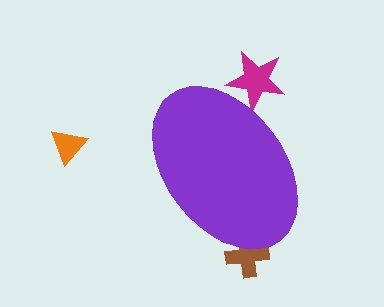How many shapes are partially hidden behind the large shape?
2 shapes are partially hidden.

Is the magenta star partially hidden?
Yes, the magenta star is partially hidden behind the purple ellipse.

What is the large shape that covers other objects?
A purple ellipse.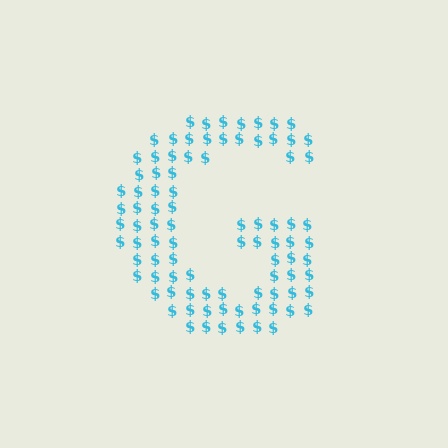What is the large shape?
The large shape is the letter G.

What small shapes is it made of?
It is made of small dollar signs.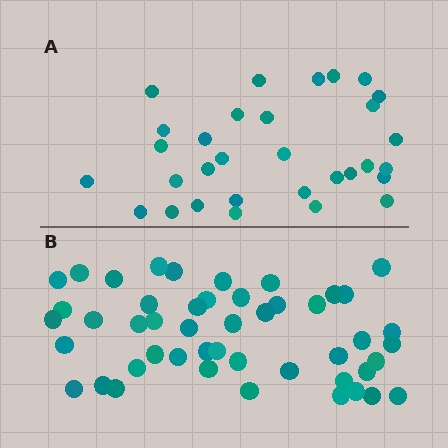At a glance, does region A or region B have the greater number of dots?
Region B (the bottom region) has more dots.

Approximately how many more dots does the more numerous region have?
Region B has approximately 15 more dots than region A.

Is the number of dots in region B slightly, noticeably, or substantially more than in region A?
Region B has substantially more. The ratio is roughly 1.5 to 1.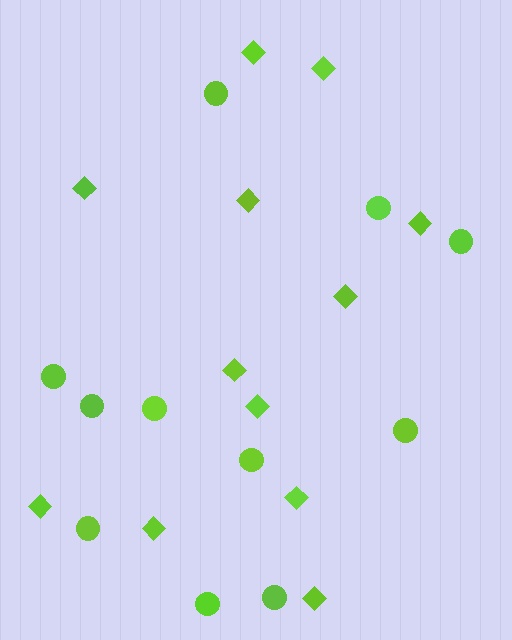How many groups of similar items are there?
There are 2 groups: one group of diamonds (12) and one group of circles (11).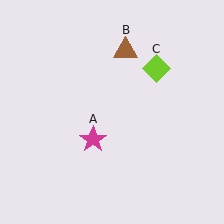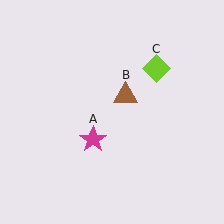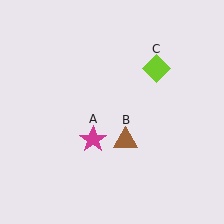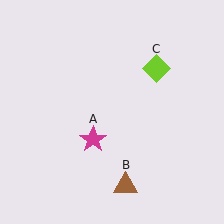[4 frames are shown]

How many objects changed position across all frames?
1 object changed position: brown triangle (object B).